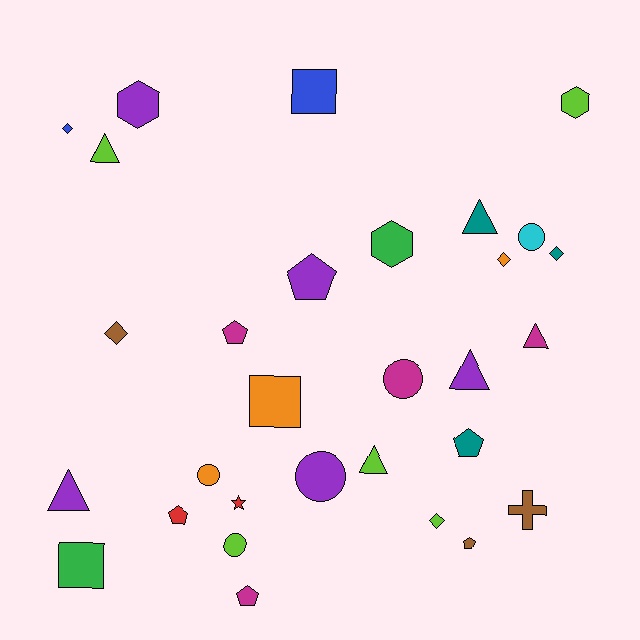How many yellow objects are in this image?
There are no yellow objects.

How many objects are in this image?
There are 30 objects.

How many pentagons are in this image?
There are 6 pentagons.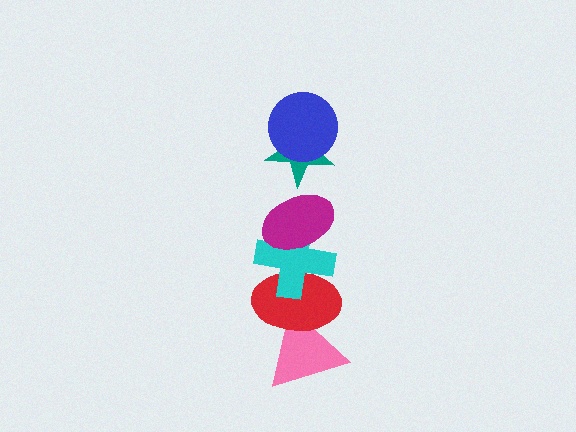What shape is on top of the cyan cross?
The magenta ellipse is on top of the cyan cross.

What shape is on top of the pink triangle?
The red ellipse is on top of the pink triangle.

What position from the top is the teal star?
The teal star is 2nd from the top.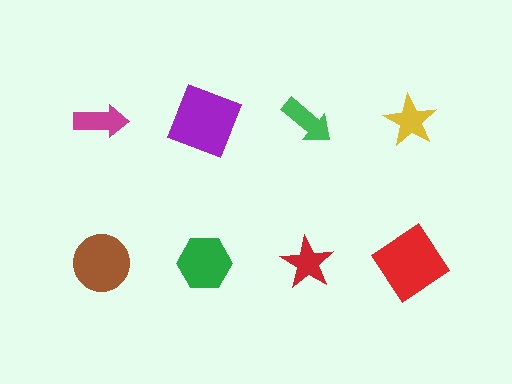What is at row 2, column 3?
A red star.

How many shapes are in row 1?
4 shapes.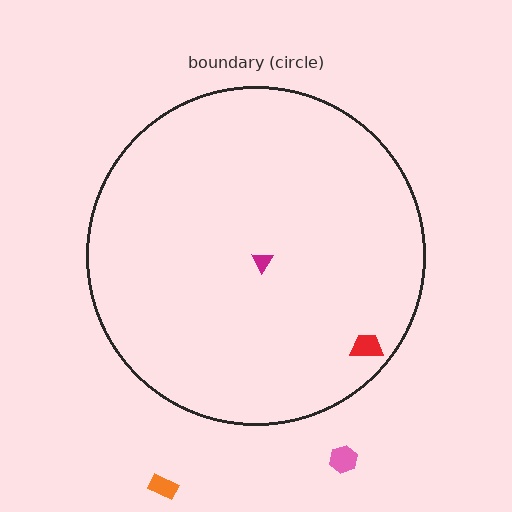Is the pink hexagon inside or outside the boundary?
Outside.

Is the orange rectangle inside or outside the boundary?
Outside.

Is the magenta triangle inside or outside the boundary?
Inside.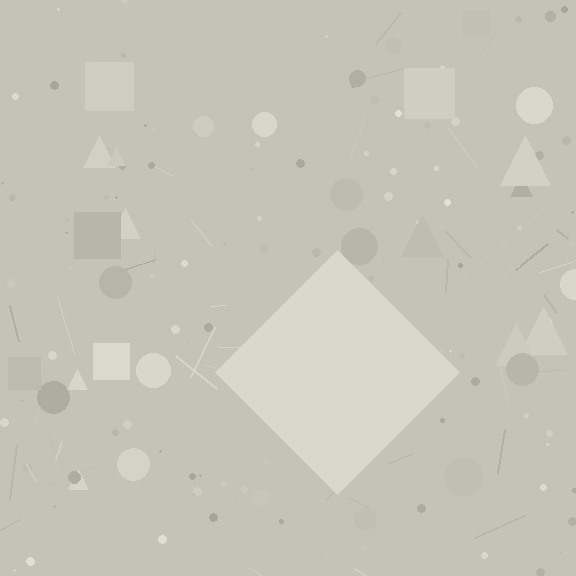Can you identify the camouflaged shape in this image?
The camouflaged shape is a diamond.